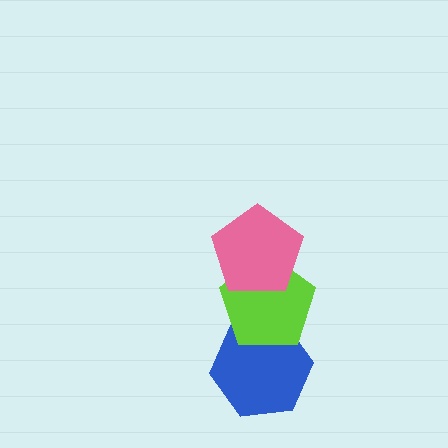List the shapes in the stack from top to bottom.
From top to bottom: the pink pentagon, the lime pentagon, the blue hexagon.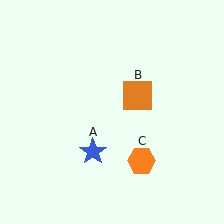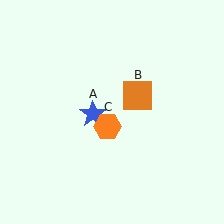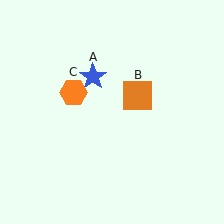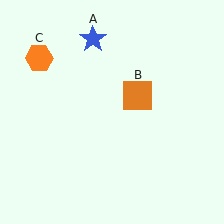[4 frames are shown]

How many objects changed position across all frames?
2 objects changed position: blue star (object A), orange hexagon (object C).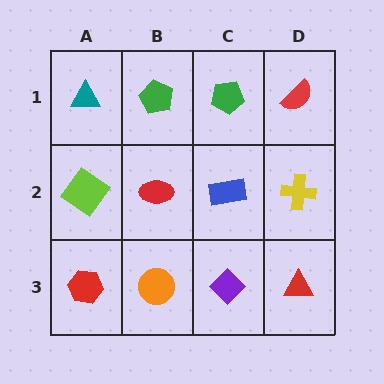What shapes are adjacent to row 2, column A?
A teal triangle (row 1, column A), a red hexagon (row 3, column A), a red ellipse (row 2, column B).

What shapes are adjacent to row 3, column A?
A lime diamond (row 2, column A), an orange circle (row 3, column B).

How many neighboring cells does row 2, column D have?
3.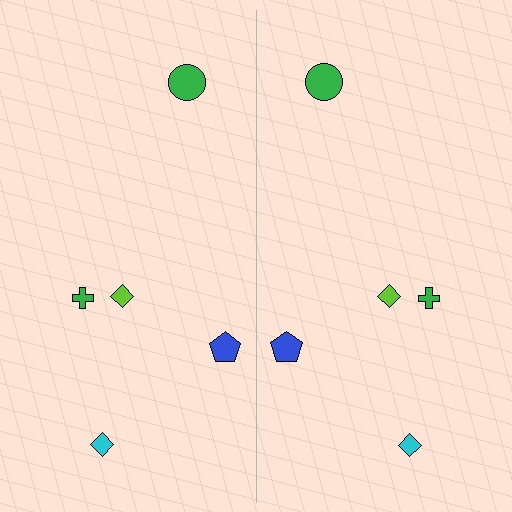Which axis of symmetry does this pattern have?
The pattern has a vertical axis of symmetry running through the center of the image.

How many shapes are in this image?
There are 10 shapes in this image.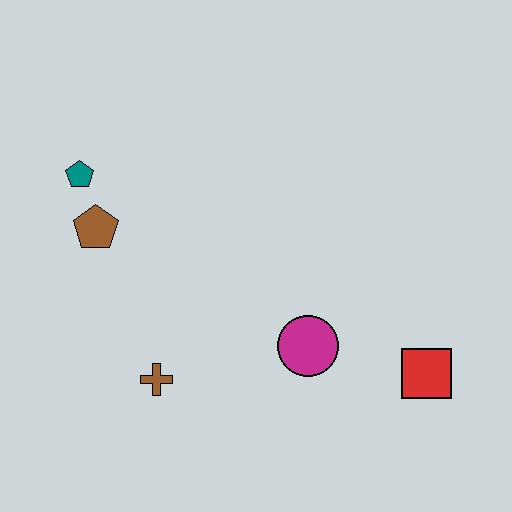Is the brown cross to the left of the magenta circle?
Yes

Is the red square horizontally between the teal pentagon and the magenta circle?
No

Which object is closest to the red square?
The magenta circle is closest to the red square.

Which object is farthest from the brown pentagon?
The red square is farthest from the brown pentagon.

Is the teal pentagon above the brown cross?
Yes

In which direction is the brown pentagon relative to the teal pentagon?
The brown pentagon is below the teal pentagon.